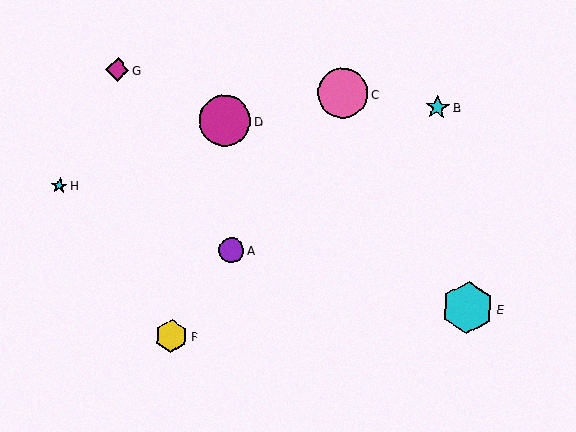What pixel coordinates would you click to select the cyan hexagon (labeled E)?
Click at (468, 308) to select the cyan hexagon E.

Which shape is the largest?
The cyan hexagon (labeled E) is the largest.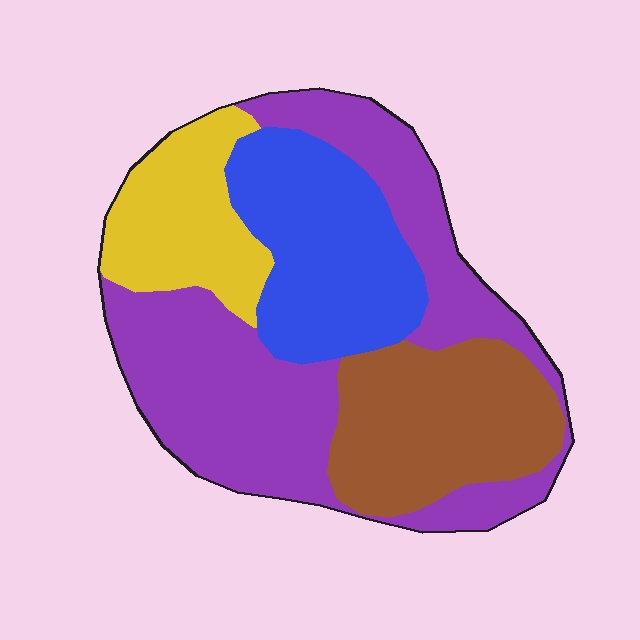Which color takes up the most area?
Purple, at roughly 40%.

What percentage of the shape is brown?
Brown takes up about one fifth (1/5) of the shape.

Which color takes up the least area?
Yellow, at roughly 15%.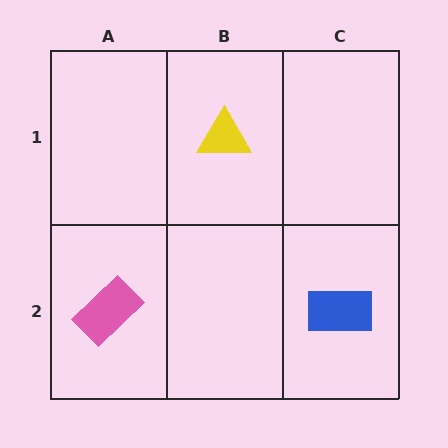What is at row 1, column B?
A yellow triangle.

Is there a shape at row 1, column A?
No, that cell is empty.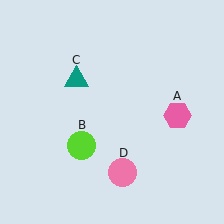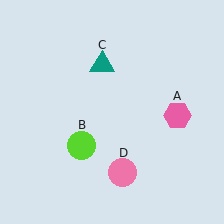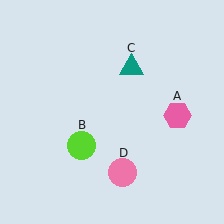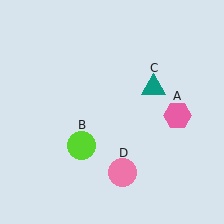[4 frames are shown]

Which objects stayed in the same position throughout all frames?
Pink hexagon (object A) and lime circle (object B) and pink circle (object D) remained stationary.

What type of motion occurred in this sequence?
The teal triangle (object C) rotated clockwise around the center of the scene.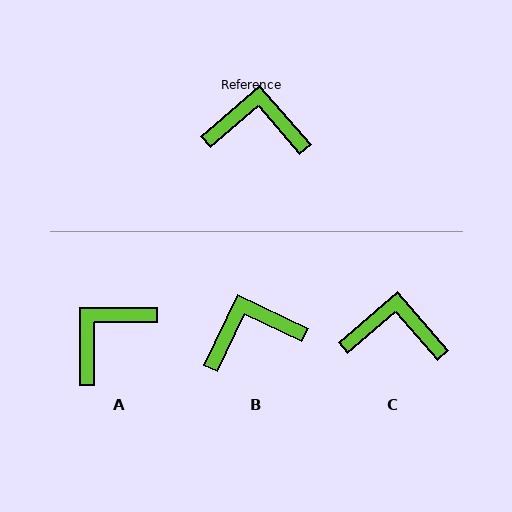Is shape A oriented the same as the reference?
No, it is off by about 49 degrees.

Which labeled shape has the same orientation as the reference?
C.